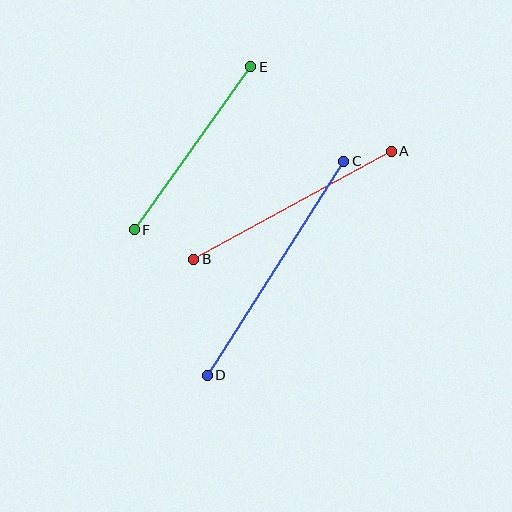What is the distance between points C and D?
The distance is approximately 254 pixels.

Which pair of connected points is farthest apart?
Points C and D are farthest apart.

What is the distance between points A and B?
The distance is approximately 225 pixels.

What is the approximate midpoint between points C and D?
The midpoint is at approximately (276, 268) pixels.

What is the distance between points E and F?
The distance is approximately 200 pixels.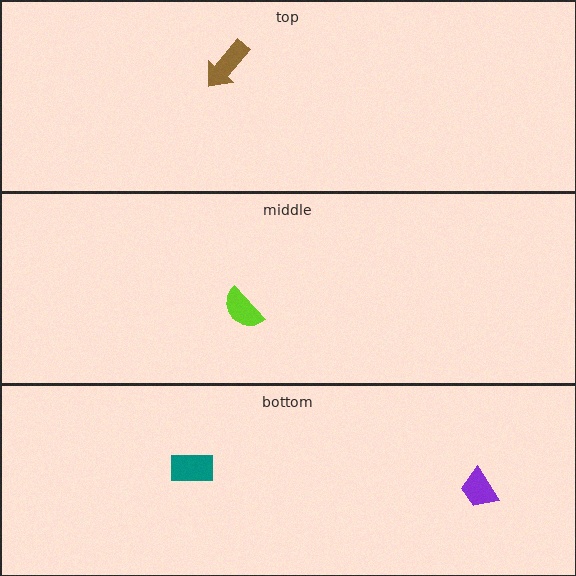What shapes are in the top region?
The brown arrow.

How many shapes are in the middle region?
1.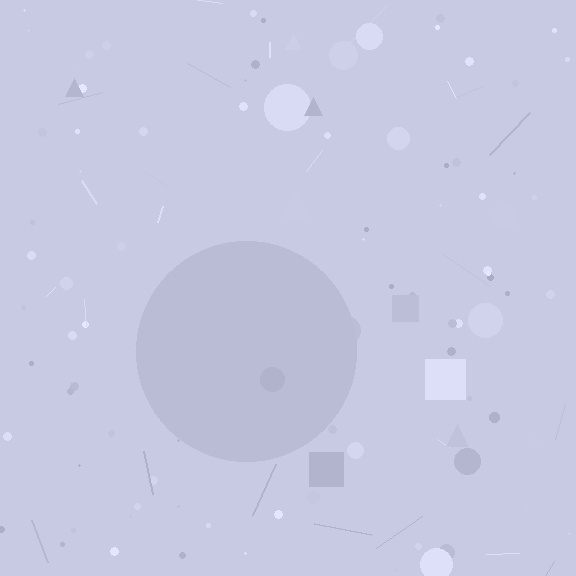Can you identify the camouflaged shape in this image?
The camouflaged shape is a circle.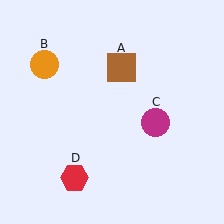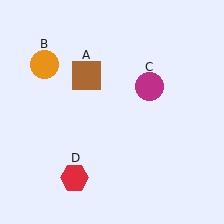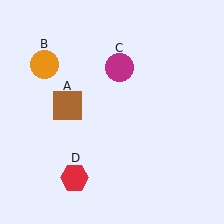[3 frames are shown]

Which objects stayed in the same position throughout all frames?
Orange circle (object B) and red hexagon (object D) remained stationary.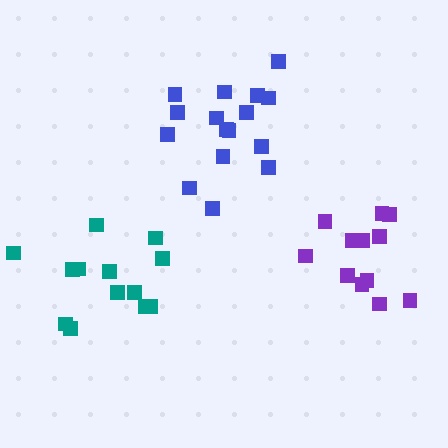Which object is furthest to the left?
The teal cluster is leftmost.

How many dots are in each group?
Group 1: 16 dots, Group 2: 13 dots, Group 3: 12 dots (41 total).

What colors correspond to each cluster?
The clusters are colored: blue, teal, purple.